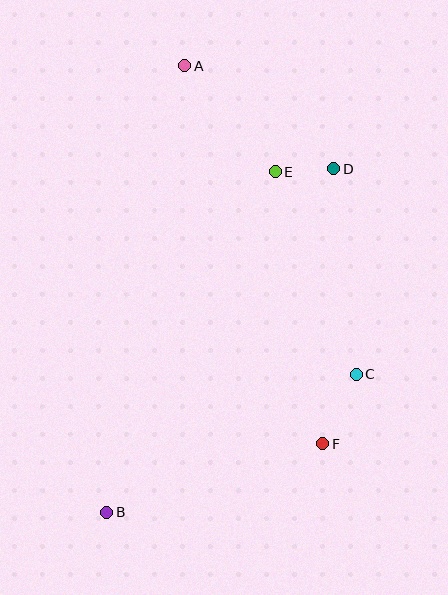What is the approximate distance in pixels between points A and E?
The distance between A and E is approximately 139 pixels.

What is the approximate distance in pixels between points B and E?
The distance between B and E is approximately 380 pixels.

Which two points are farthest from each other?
Points A and B are farthest from each other.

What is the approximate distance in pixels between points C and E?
The distance between C and E is approximately 218 pixels.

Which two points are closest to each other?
Points D and E are closest to each other.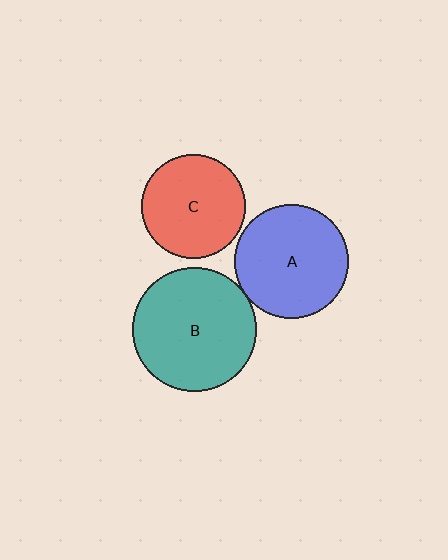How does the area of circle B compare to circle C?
Approximately 1.4 times.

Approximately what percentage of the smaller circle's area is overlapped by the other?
Approximately 5%.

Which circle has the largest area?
Circle B (teal).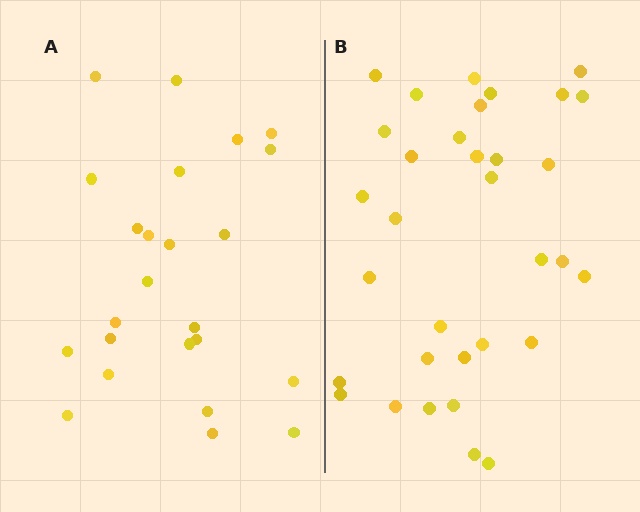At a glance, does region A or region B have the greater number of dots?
Region B (the right region) has more dots.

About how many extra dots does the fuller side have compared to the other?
Region B has roughly 8 or so more dots than region A.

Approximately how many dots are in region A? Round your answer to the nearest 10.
About 20 dots. (The exact count is 24, which rounds to 20.)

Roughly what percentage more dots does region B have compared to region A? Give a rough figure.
About 40% more.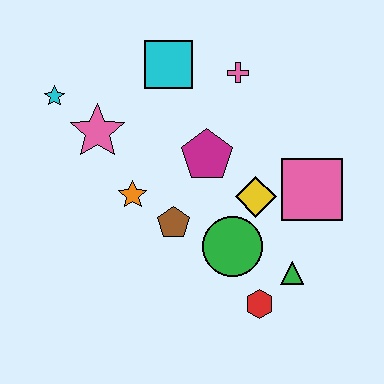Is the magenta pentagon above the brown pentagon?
Yes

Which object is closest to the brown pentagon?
The orange star is closest to the brown pentagon.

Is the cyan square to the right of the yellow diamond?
No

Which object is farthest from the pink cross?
The red hexagon is farthest from the pink cross.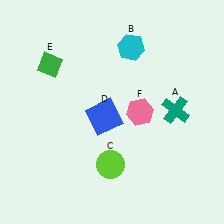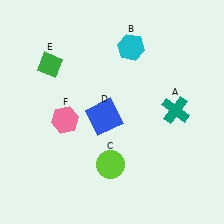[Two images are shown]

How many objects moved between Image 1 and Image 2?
1 object moved between the two images.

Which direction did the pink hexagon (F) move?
The pink hexagon (F) moved left.